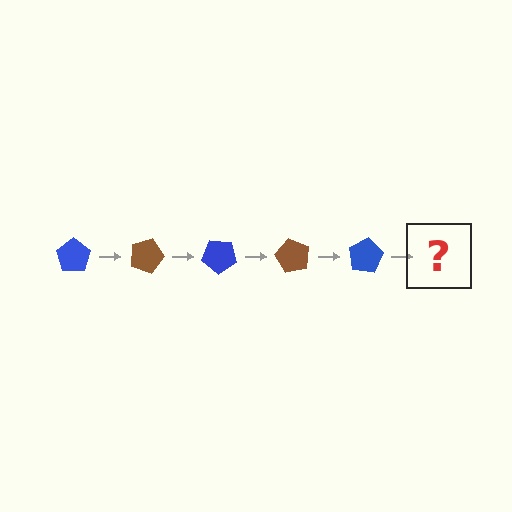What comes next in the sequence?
The next element should be a brown pentagon, rotated 100 degrees from the start.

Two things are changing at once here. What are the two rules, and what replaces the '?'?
The two rules are that it rotates 20 degrees each step and the color cycles through blue and brown. The '?' should be a brown pentagon, rotated 100 degrees from the start.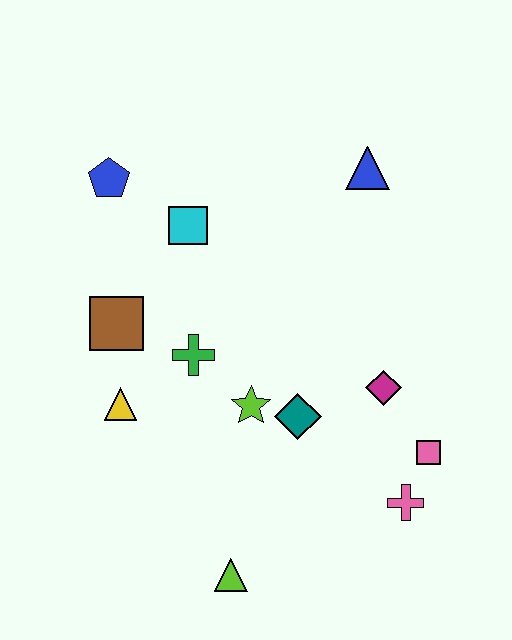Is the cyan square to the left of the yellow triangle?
No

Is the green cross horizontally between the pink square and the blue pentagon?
Yes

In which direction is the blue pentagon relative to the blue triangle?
The blue pentagon is to the left of the blue triangle.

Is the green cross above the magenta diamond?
Yes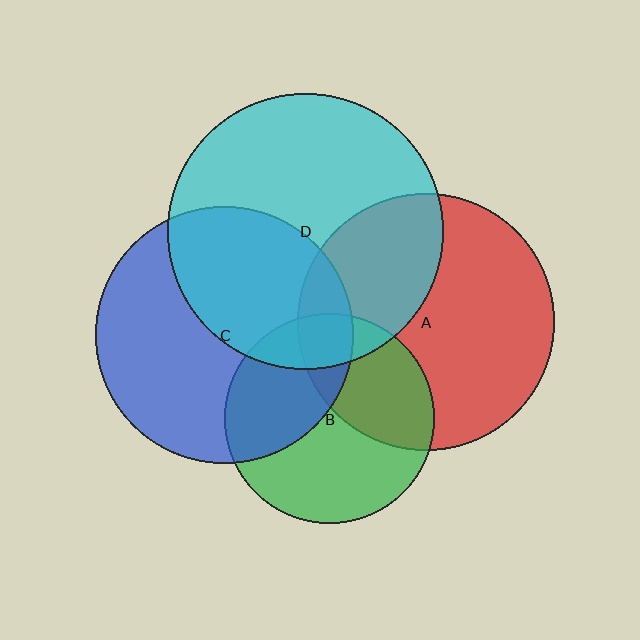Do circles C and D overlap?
Yes.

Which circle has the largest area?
Circle D (cyan).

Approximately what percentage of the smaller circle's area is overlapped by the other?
Approximately 45%.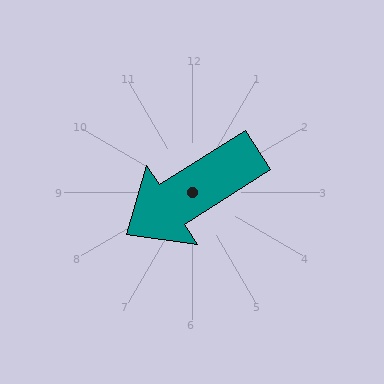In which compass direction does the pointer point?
Southwest.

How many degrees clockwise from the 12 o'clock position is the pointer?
Approximately 237 degrees.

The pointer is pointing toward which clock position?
Roughly 8 o'clock.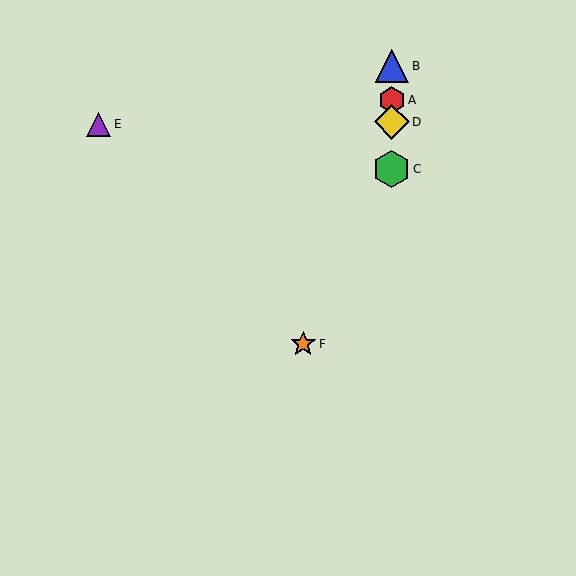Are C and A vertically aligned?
Yes, both are at x≈392.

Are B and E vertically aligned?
No, B is at x≈392 and E is at x≈99.